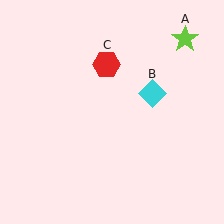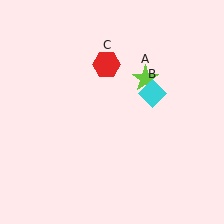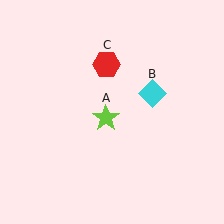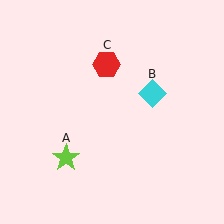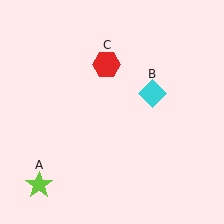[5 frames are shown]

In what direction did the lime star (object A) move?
The lime star (object A) moved down and to the left.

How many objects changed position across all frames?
1 object changed position: lime star (object A).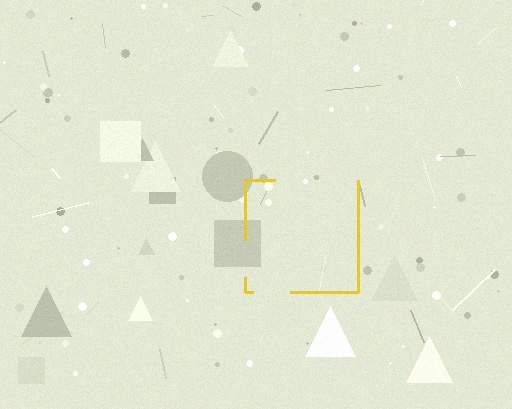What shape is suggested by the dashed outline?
The dashed outline suggests a square.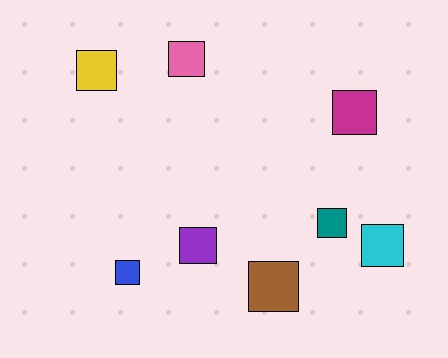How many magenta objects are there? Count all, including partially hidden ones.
There is 1 magenta object.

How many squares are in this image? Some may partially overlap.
There are 8 squares.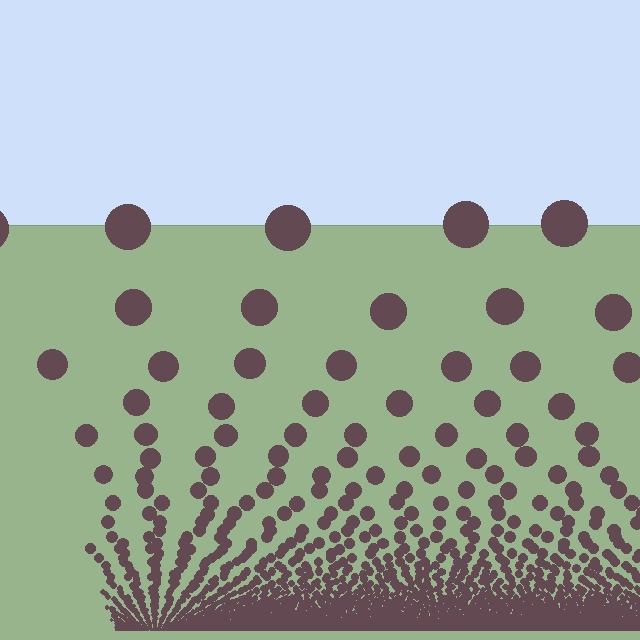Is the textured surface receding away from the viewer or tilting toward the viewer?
The surface appears to tilt toward the viewer. Texture elements get larger and sparser toward the top.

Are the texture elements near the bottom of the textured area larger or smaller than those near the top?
Smaller. The gradient is inverted — elements near the bottom are smaller and denser.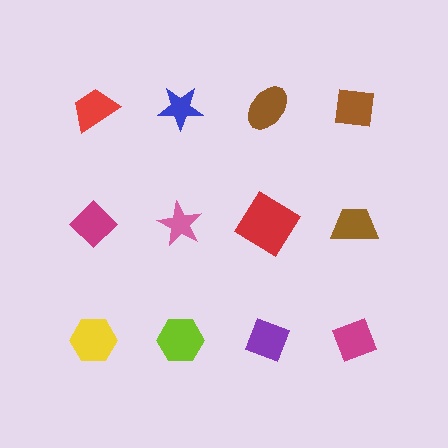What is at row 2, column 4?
A brown trapezoid.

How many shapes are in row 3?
4 shapes.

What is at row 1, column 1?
A red trapezoid.